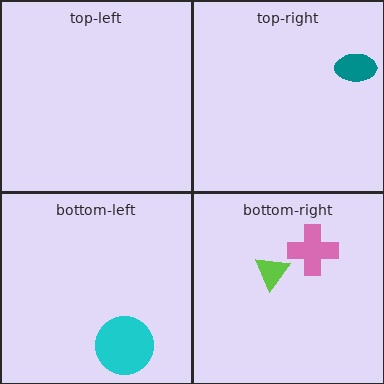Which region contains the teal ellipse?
The top-right region.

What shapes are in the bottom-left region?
The cyan circle.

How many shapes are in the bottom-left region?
1.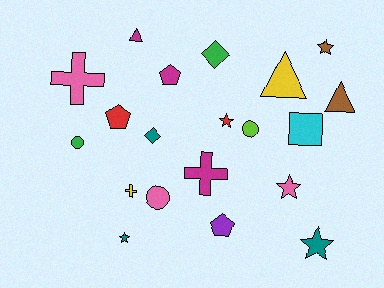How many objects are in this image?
There are 20 objects.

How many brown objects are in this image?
There are 2 brown objects.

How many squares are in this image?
There is 1 square.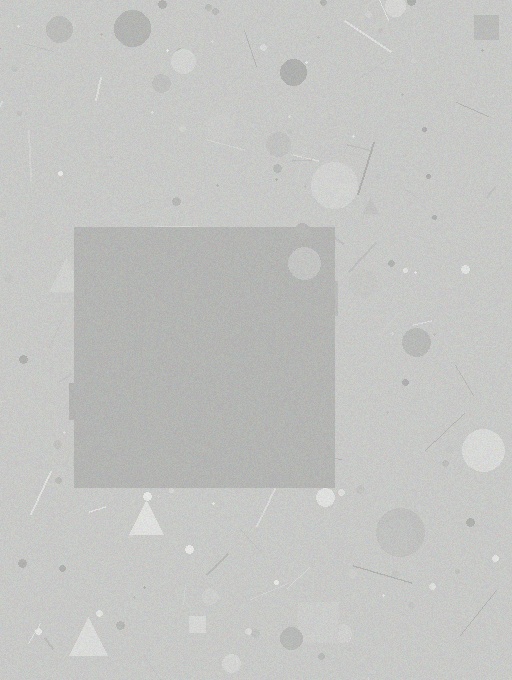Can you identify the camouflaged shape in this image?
The camouflaged shape is a square.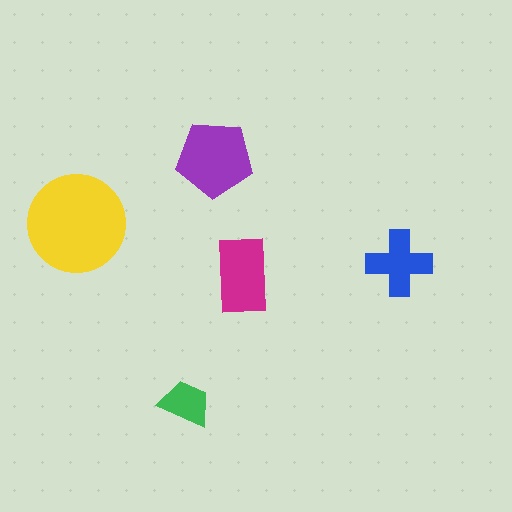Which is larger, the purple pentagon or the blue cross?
The purple pentagon.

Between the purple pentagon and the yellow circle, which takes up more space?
The yellow circle.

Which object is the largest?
The yellow circle.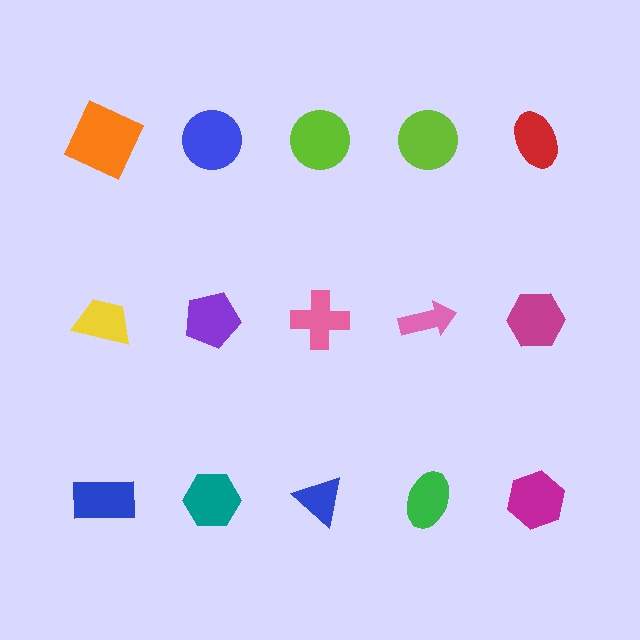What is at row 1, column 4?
A lime circle.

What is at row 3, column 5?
A magenta hexagon.